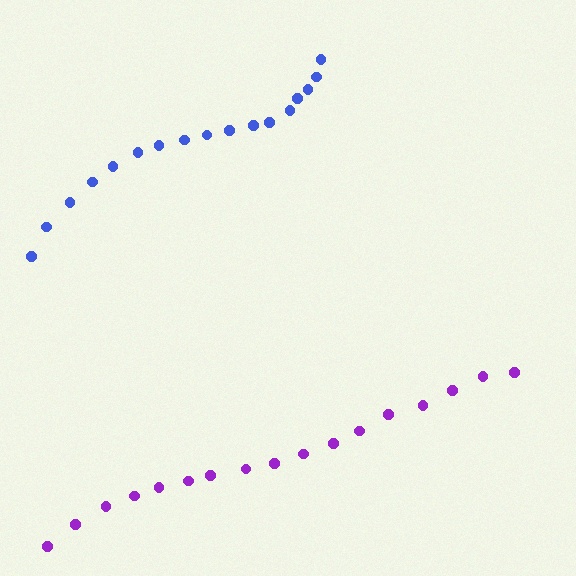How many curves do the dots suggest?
There are 2 distinct paths.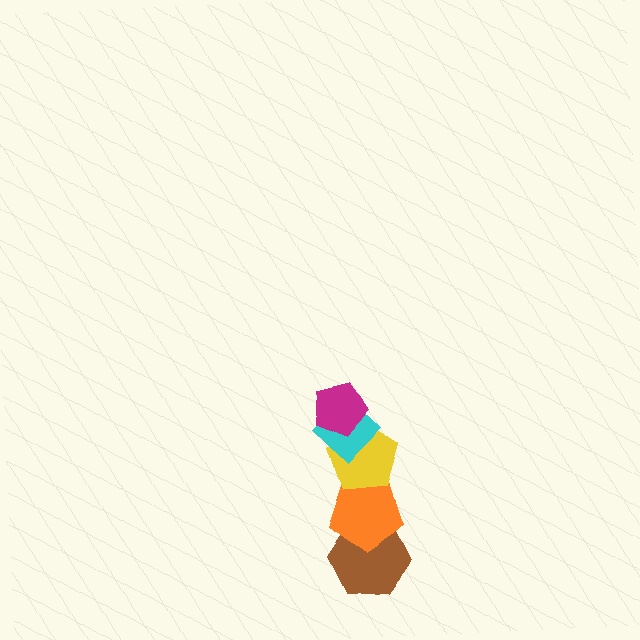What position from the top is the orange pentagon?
The orange pentagon is 4th from the top.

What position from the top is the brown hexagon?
The brown hexagon is 5th from the top.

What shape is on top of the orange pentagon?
The yellow pentagon is on top of the orange pentagon.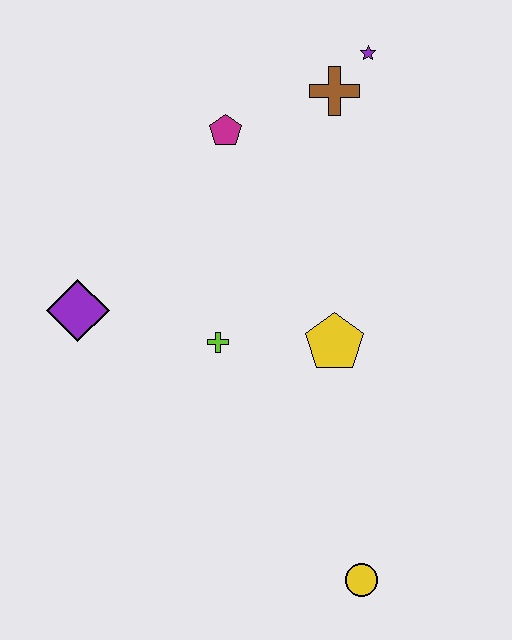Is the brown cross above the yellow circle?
Yes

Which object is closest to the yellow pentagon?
The lime cross is closest to the yellow pentagon.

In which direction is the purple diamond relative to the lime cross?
The purple diamond is to the left of the lime cross.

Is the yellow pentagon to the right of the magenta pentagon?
Yes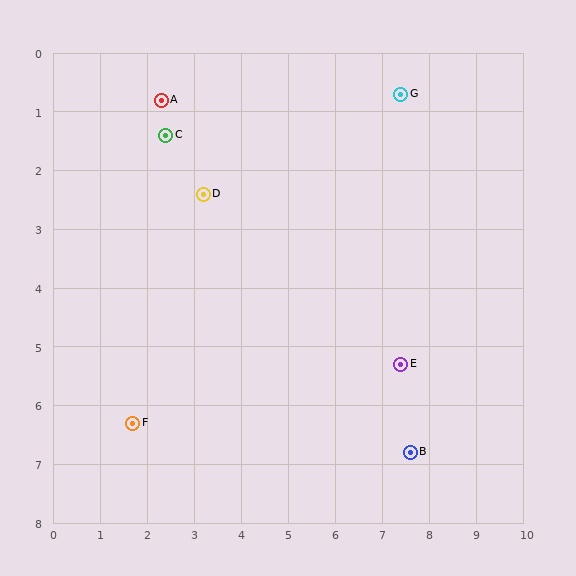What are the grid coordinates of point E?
Point E is at approximately (7.4, 5.3).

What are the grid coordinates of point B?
Point B is at approximately (7.6, 6.8).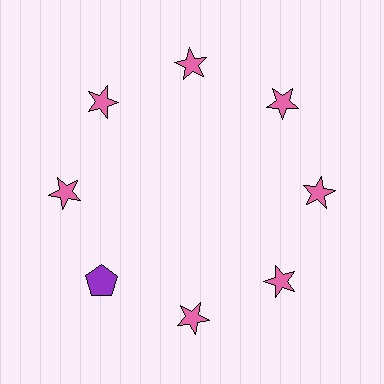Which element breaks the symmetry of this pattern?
The purple pentagon at roughly the 8 o'clock position breaks the symmetry. All other shapes are pink stars.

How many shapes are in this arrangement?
There are 8 shapes arranged in a ring pattern.